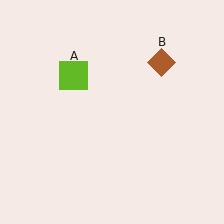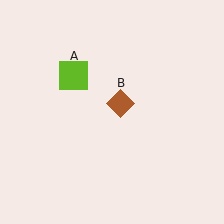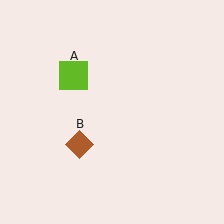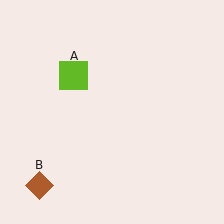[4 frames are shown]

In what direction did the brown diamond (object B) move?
The brown diamond (object B) moved down and to the left.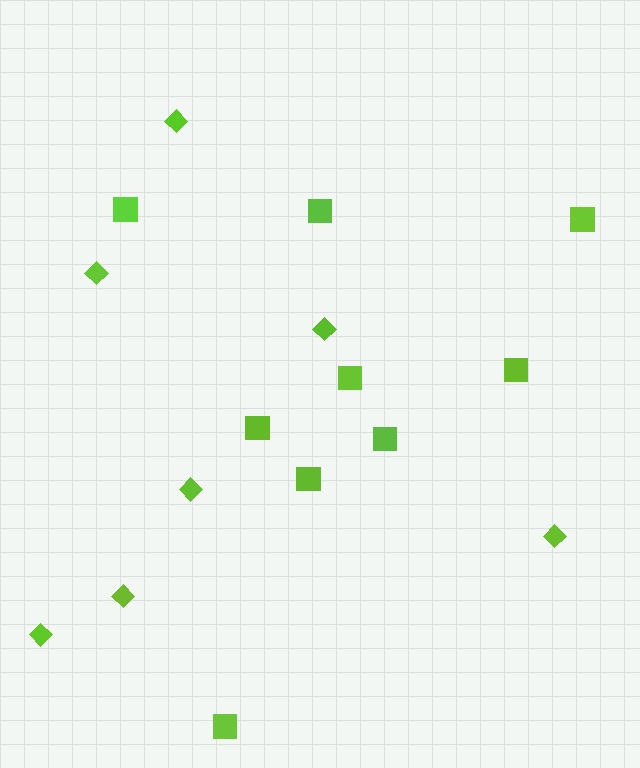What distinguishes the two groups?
There are 2 groups: one group of squares (9) and one group of diamonds (7).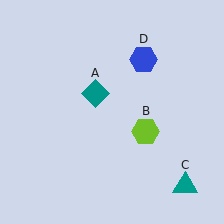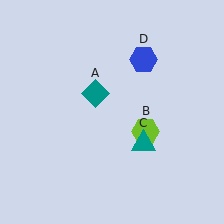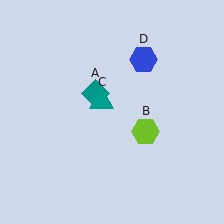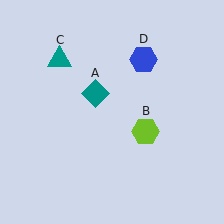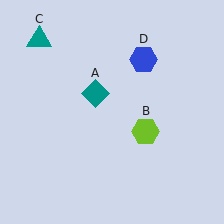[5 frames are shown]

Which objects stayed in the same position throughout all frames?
Teal diamond (object A) and lime hexagon (object B) and blue hexagon (object D) remained stationary.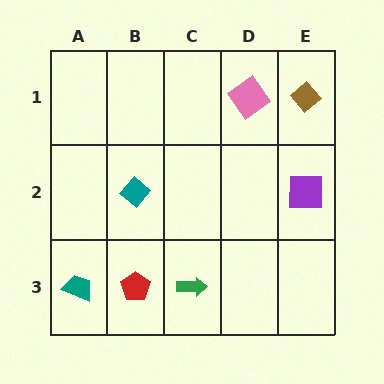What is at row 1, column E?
A brown diamond.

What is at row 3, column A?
A teal trapezoid.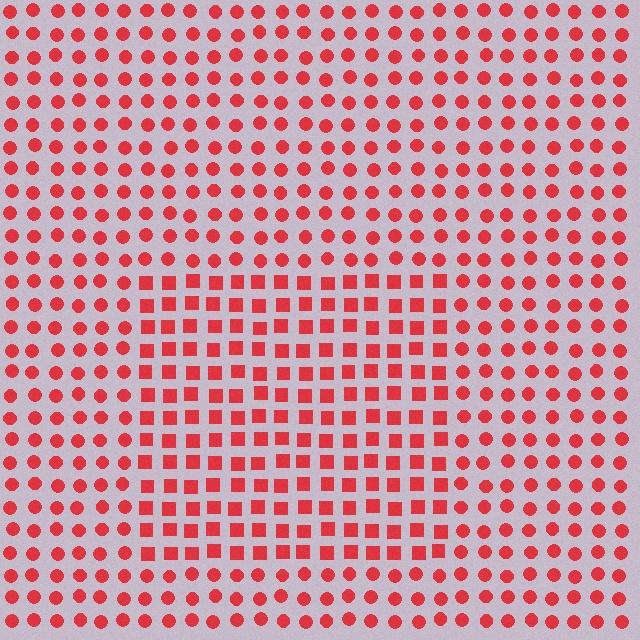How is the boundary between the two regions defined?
The boundary is defined by a change in element shape: squares inside vs. circles outside. All elements share the same color and spacing.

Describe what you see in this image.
The image is filled with small red elements arranged in a uniform grid. A rectangle-shaped region contains squares, while the surrounding area contains circles. The boundary is defined purely by the change in element shape.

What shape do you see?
I see a rectangle.